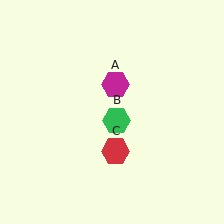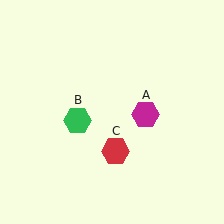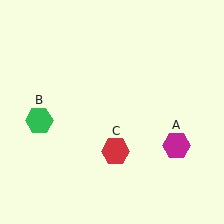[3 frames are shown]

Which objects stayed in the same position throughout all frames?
Red hexagon (object C) remained stationary.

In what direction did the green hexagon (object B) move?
The green hexagon (object B) moved left.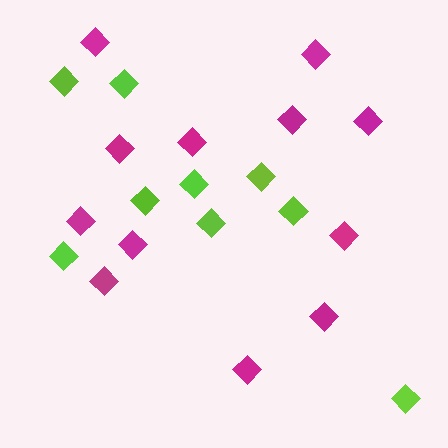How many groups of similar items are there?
There are 2 groups: one group of lime diamonds (9) and one group of magenta diamonds (12).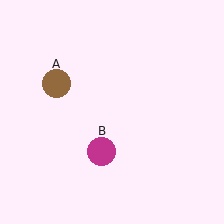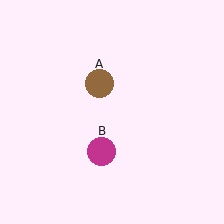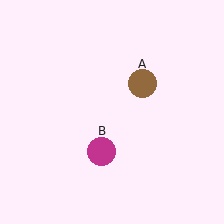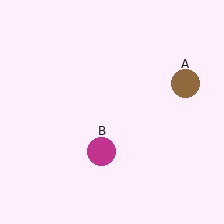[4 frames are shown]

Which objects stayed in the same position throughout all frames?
Magenta circle (object B) remained stationary.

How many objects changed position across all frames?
1 object changed position: brown circle (object A).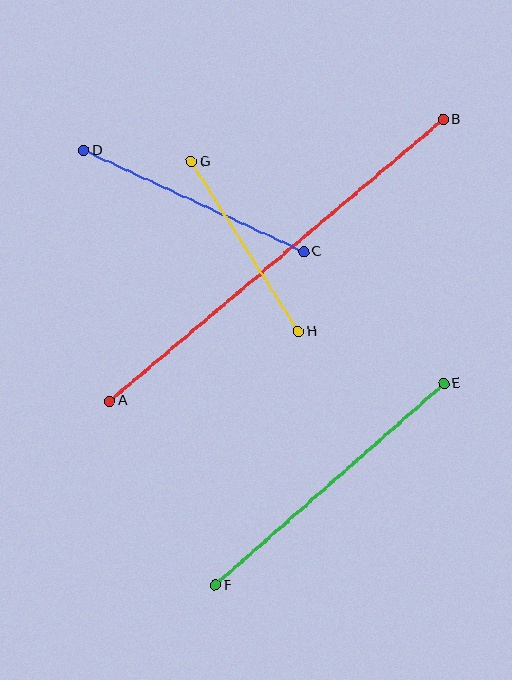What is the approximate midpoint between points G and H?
The midpoint is at approximately (245, 247) pixels.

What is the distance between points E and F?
The distance is approximately 304 pixels.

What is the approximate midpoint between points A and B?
The midpoint is at approximately (276, 260) pixels.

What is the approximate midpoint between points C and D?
The midpoint is at approximately (194, 201) pixels.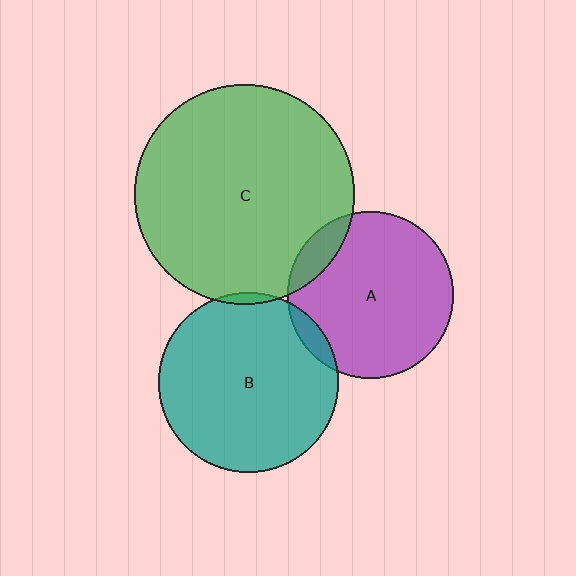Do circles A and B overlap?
Yes.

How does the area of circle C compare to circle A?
Approximately 1.7 times.